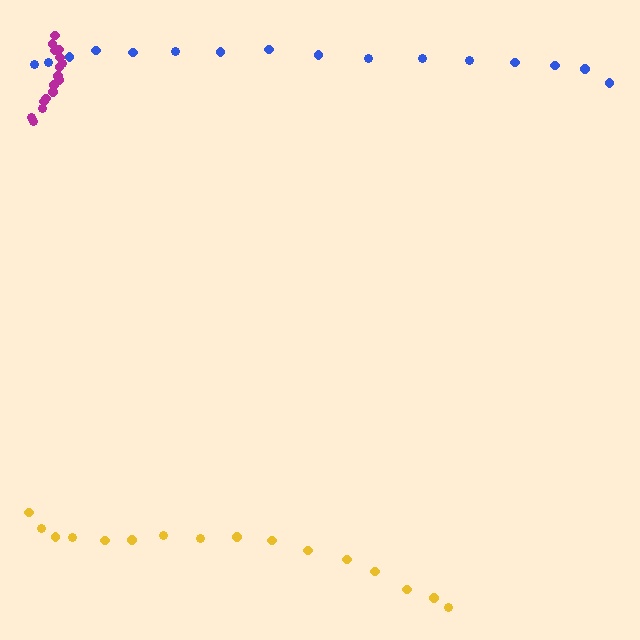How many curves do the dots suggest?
There are 3 distinct paths.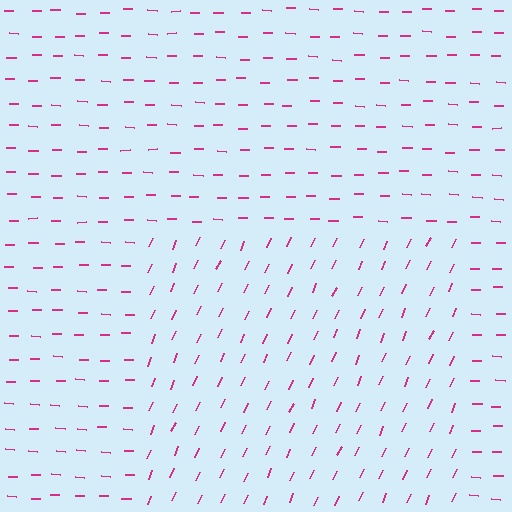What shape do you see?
I see a rectangle.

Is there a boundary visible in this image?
Yes, there is a texture boundary formed by a change in line orientation.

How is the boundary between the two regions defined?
The boundary is defined purely by a change in line orientation (approximately 67 degrees difference). All lines are the same color and thickness.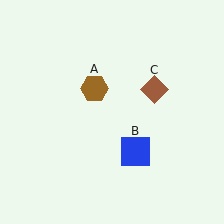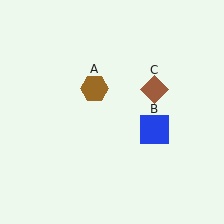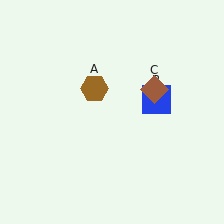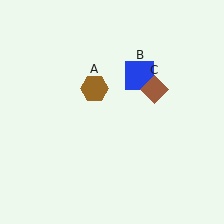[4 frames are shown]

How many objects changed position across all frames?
1 object changed position: blue square (object B).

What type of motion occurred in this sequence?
The blue square (object B) rotated counterclockwise around the center of the scene.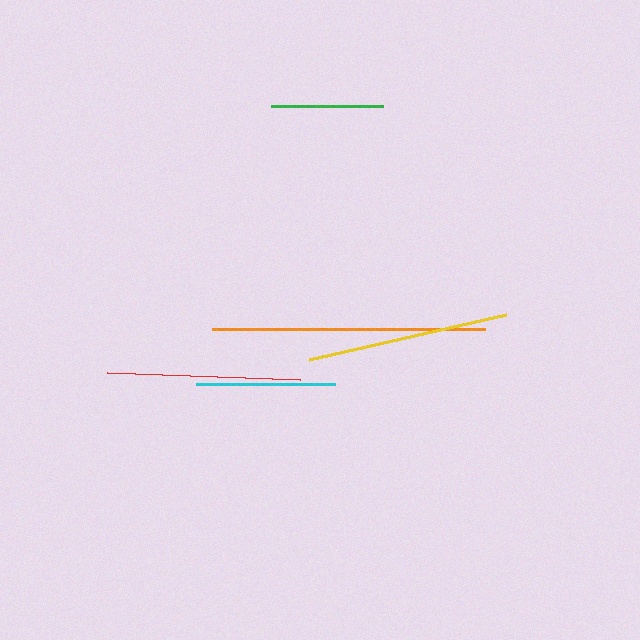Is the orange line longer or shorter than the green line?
The orange line is longer than the green line.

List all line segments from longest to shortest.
From longest to shortest: orange, yellow, red, cyan, green.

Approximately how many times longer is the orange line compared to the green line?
The orange line is approximately 2.4 times the length of the green line.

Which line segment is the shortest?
The green line is the shortest at approximately 112 pixels.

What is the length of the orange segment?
The orange segment is approximately 273 pixels long.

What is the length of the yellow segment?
The yellow segment is approximately 202 pixels long.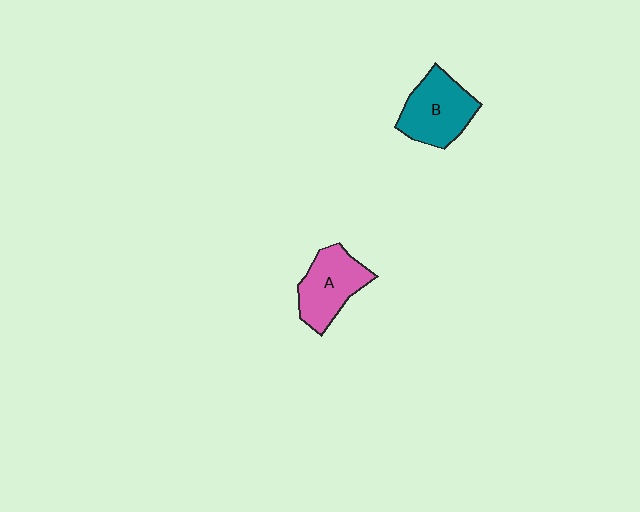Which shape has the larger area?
Shape B (teal).